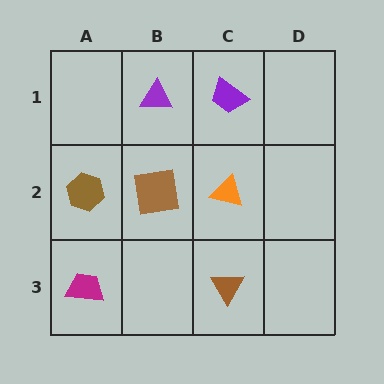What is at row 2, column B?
A brown square.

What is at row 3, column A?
A magenta trapezoid.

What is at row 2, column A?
A brown hexagon.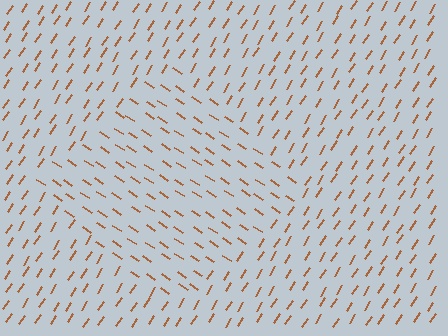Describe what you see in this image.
The image is filled with small brown line segments. A diamond region in the image has lines oriented differently from the surrounding lines, creating a visible texture boundary.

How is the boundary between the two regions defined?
The boundary is defined purely by a change in line orientation (approximately 89 degrees difference). All lines are the same color and thickness.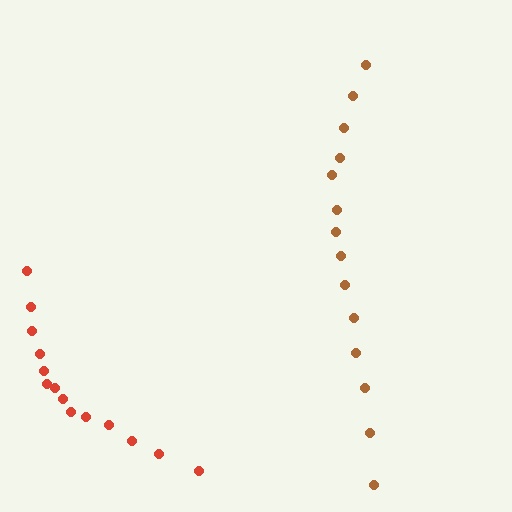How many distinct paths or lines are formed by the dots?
There are 2 distinct paths.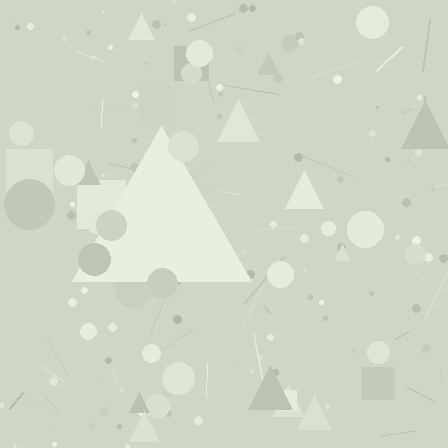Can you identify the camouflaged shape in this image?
The camouflaged shape is a triangle.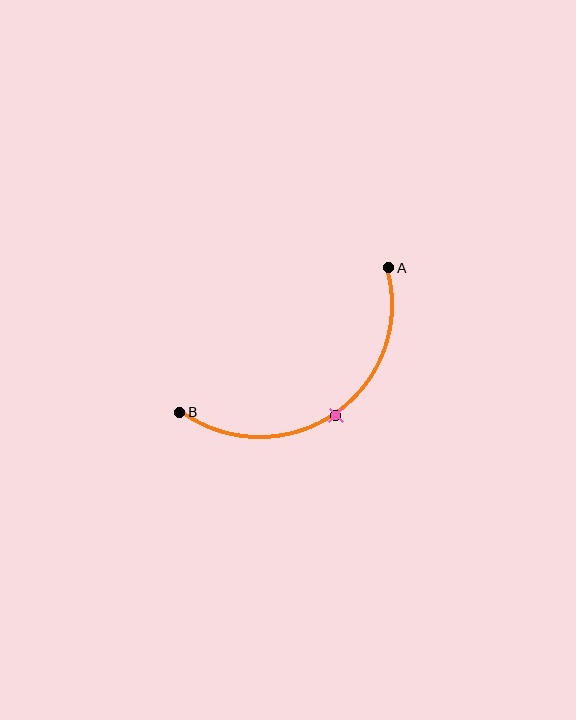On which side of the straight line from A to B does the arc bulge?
The arc bulges below and to the right of the straight line connecting A and B.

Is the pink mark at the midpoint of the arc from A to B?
Yes. The pink mark lies on the arc at equal arc-length from both A and B — it is the arc midpoint.